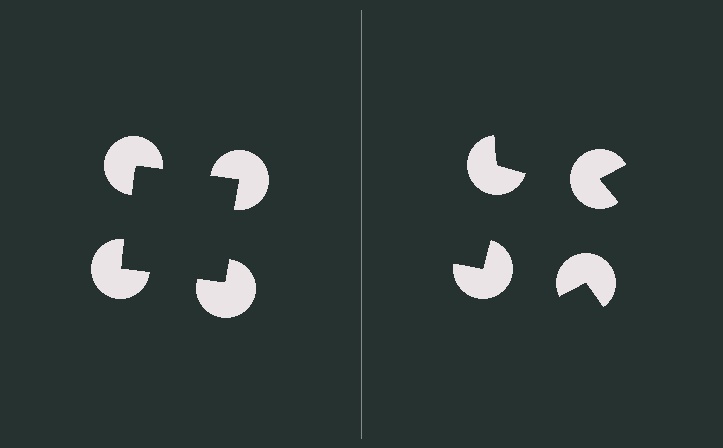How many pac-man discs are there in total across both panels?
8 — 4 on each side.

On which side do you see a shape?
An illusory square appears on the left side. On the right side the wedge cuts are rotated, so no coherent shape forms.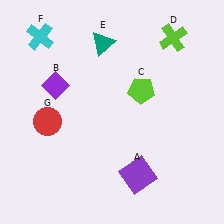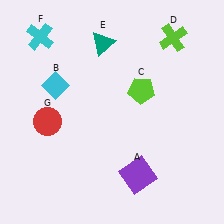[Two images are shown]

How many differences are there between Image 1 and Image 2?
There is 1 difference between the two images.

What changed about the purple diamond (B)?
In Image 1, B is purple. In Image 2, it changed to cyan.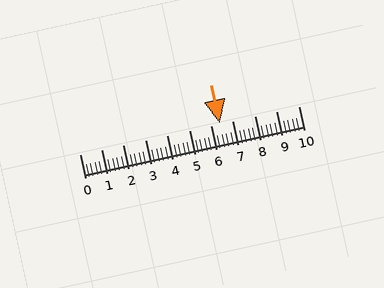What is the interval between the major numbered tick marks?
The major tick marks are spaced 1 units apart.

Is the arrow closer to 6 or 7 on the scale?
The arrow is closer to 6.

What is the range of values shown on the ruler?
The ruler shows values from 0 to 10.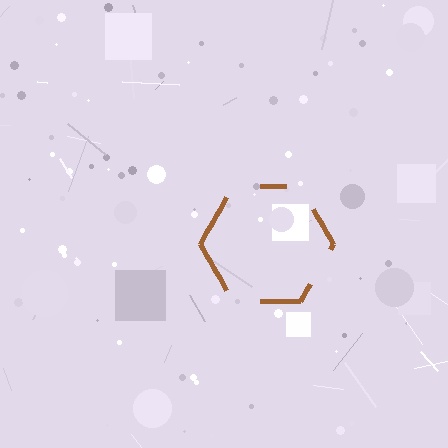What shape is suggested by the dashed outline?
The dashed outline suggests a hexagon.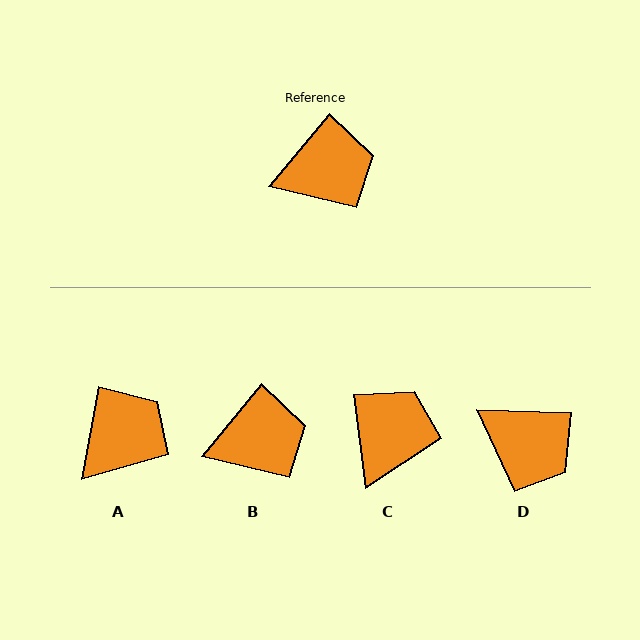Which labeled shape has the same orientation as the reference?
B.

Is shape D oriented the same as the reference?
No, it is off by about 52 degrees.